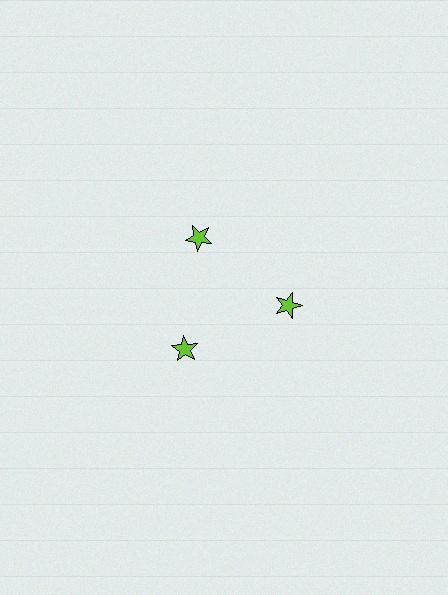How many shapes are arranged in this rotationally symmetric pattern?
There are 3 shapes, arranged in 3 groups of 1.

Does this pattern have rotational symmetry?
Yes, this pattern has 3-fold rotational symmetry. It looks the same after rotating 120 degrees around the center.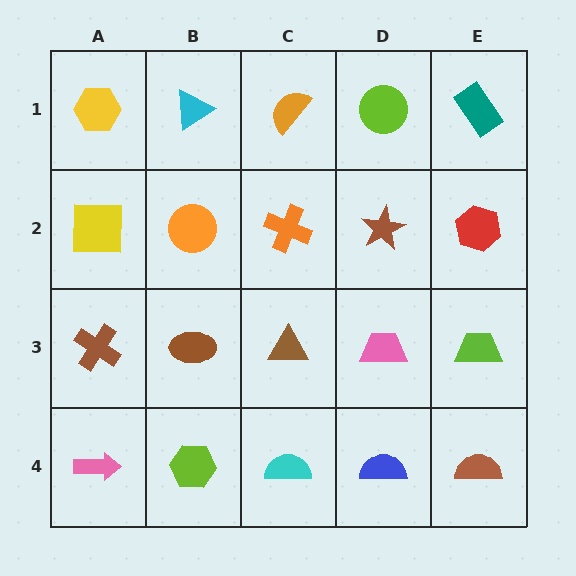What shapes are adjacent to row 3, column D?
A brown star (row 2, column D), a blue semicircle (row 4, column D), a brown triangle (row 3, column C), a lime trapezoid (row 3, column E).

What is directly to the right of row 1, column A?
A cyan triangle.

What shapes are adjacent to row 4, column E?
A lime trapezoid (row 3, column E), a blue semicircle (row 4, column D).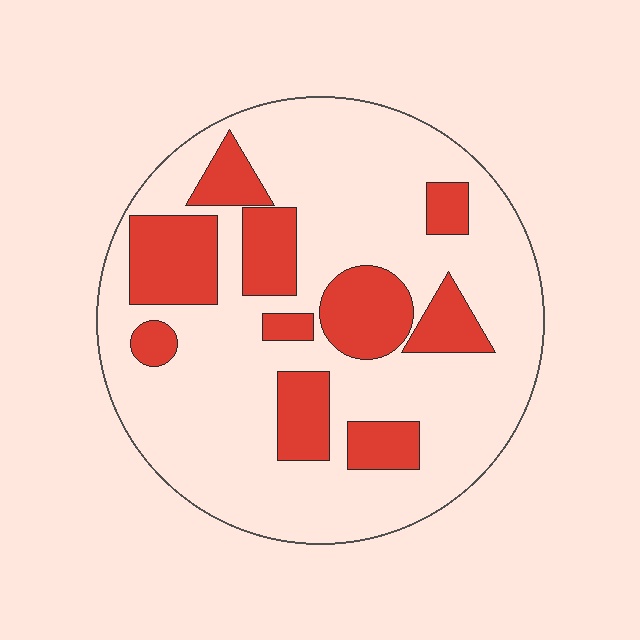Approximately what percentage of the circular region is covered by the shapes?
Approximately 25%.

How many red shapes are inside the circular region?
10.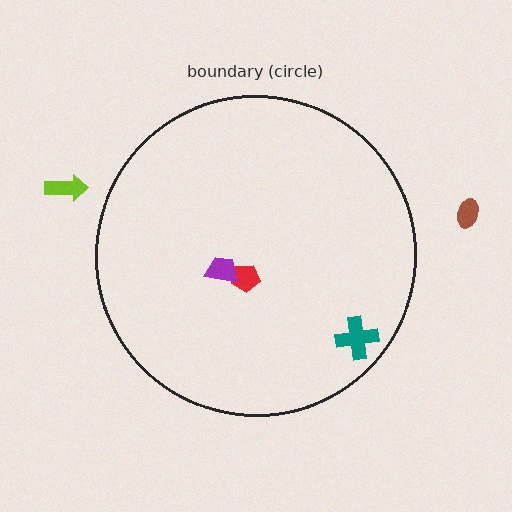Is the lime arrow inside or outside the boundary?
Outside.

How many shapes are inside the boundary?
3 inside, 2 outside.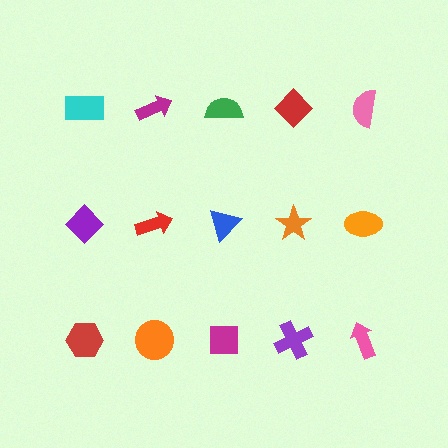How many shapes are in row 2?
5 shapes.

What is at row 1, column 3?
A green semicircle.